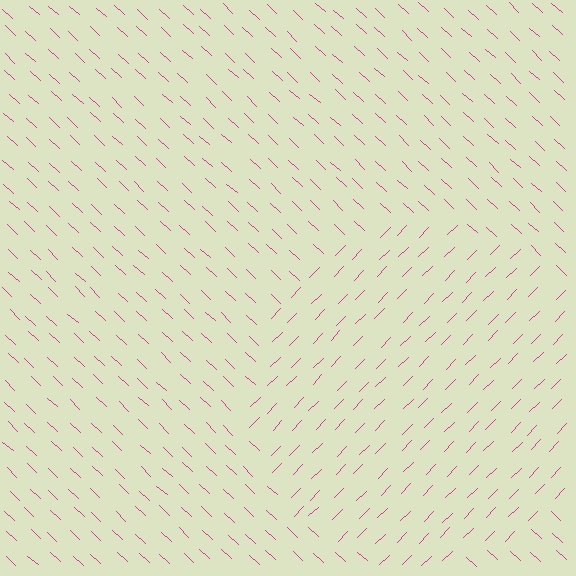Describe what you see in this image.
The image is filled with small magenta line segments. A circle region in the image has lines oriented differently from the surrounding lines, creating a visible texture boundary.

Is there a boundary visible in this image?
Yes, there is a texture boundary formed by a change in line orientation.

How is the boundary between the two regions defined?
The boundary is defined purely by a change in line orientation (approximately 88 degrees difference). All lines are the same color and thickness.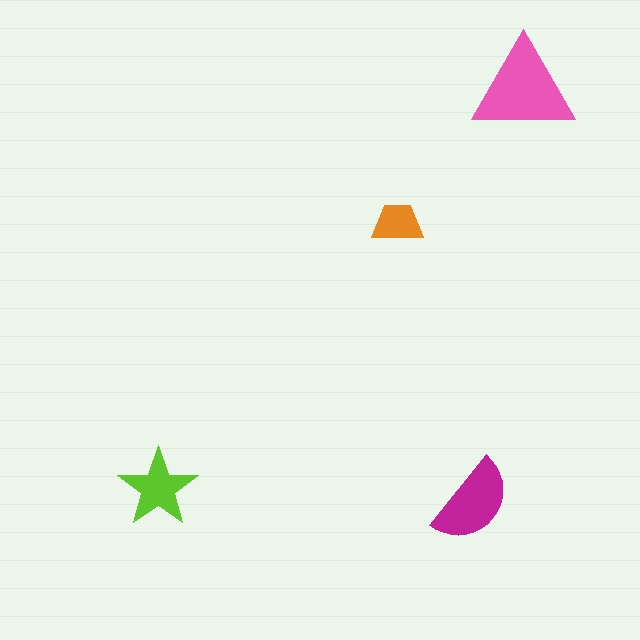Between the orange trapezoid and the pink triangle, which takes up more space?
The pink triangle.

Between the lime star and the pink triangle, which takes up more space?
The pink triangle.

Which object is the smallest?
The orange trapezoid.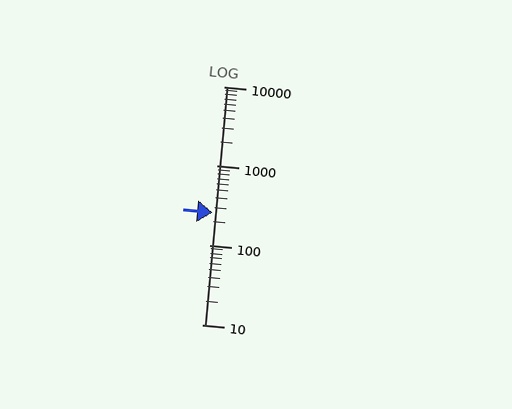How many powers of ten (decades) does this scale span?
The scale spans 3 decades, from 10 to 10000.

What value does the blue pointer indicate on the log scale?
The pointer indicates approximately 260.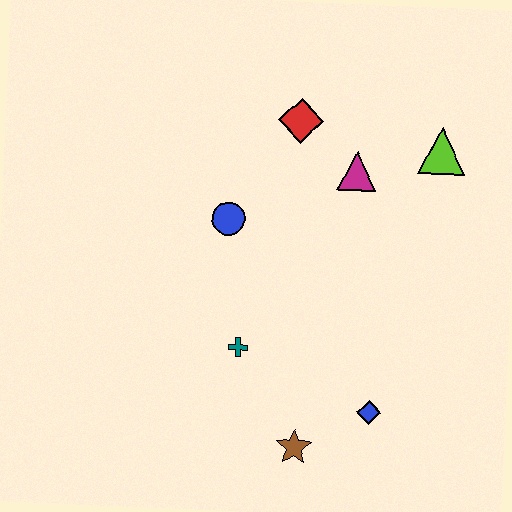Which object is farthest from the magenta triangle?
The brown star is farthest from the magenta triangle.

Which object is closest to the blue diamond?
The brown star is closest to the blue diamond.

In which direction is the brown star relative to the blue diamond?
The brown star is to the left of the blue diamond.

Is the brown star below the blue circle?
Yes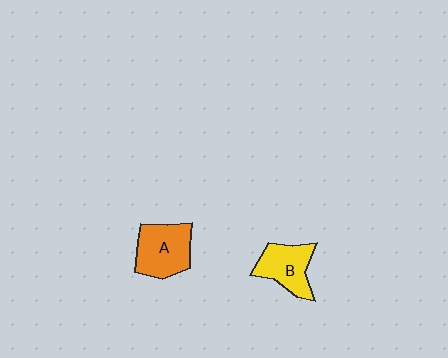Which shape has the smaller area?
Shape B (yellow).